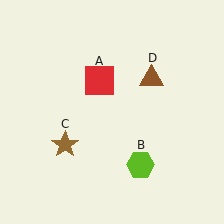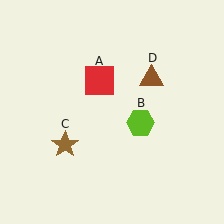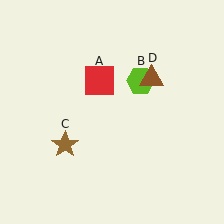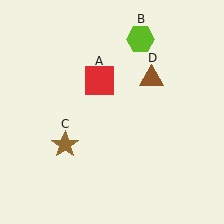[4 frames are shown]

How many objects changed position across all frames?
1 object changed position: lime hexagon (object B).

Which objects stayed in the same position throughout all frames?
Red square (object A) and brown star (object C) and brown triangle (object D) remained stationary.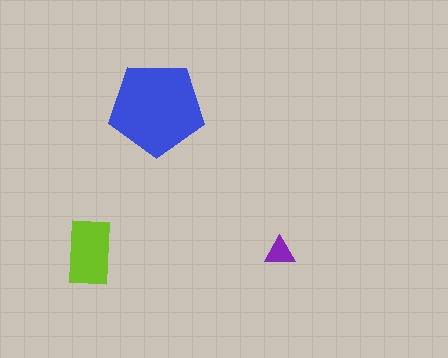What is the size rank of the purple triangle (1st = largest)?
3rd.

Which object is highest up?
The blue pentagon is topmost.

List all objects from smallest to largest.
The purple triangle, the lime rectangle, the blue pentagon.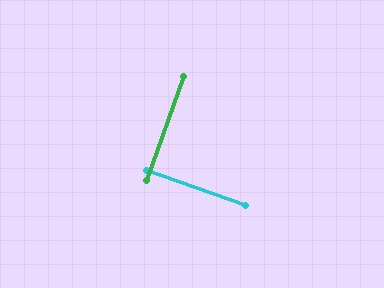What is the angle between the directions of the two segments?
Approximately 89 degrees.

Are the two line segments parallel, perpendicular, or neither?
Perpendicular — they meet at approximately 89°.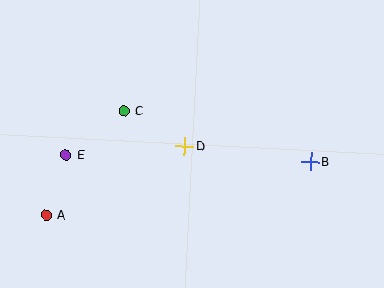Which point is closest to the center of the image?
Point D at (184, 146) is closest to the center.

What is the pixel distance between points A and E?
The distance between A and E is 63 pixels.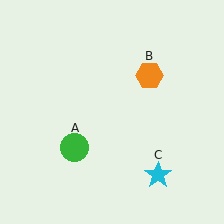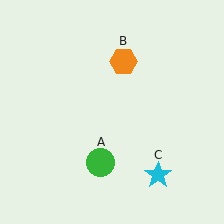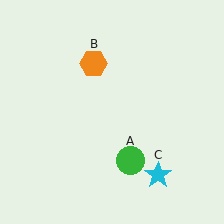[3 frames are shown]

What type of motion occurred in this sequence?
The green circle (object A), orange hexagon (object B) rotated counterclockwise around the center of the scene.